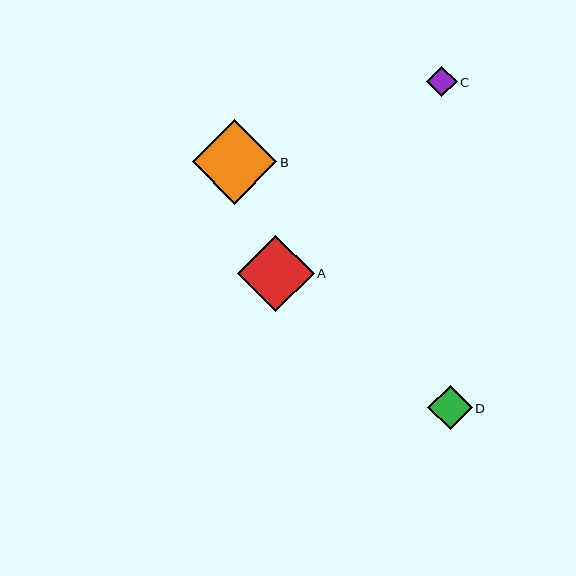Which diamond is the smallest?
Diamond C is the smallest with a size of approximately 30 pixels.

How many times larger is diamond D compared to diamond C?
Diamond D is approximately 1.5 times the size of diamond C.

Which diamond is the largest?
Diamond B is the largest with a size of approximately 84 pixels.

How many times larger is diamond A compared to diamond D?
Diamond A is approximately 1.7 times the size of diamond D.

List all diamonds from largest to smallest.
From largest to smallest: B, A, D, C.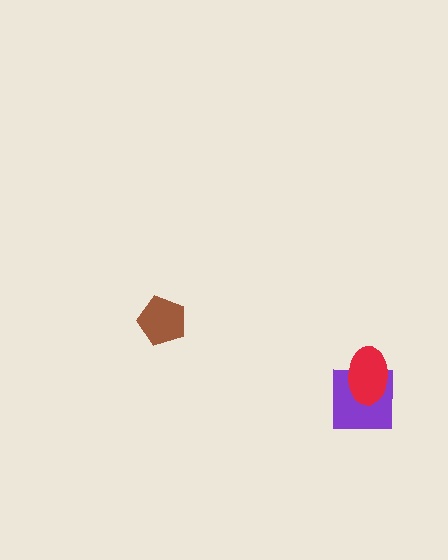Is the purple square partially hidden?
Yes, it is partially covered by another shape.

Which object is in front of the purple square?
The red ellipse is in front of the purple square.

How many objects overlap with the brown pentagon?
0 objects overlap with the brown pentagon.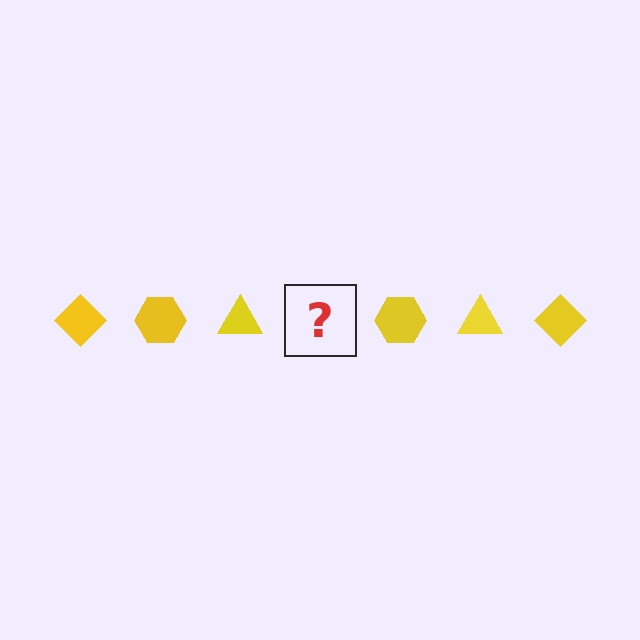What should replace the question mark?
The question mark should be replaced with a yellow diamond.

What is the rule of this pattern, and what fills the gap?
The rule is that the pattern cycles through diamond, hexagon, triangle shapes in yellow. The gap should be filled with a yellow diamond.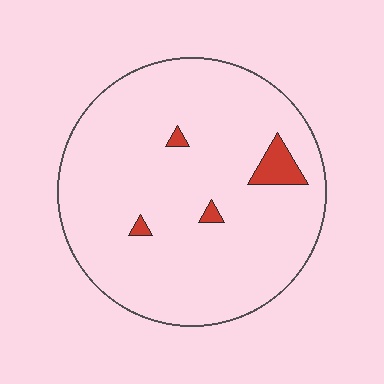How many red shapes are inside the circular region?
4.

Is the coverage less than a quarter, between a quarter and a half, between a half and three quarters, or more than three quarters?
Less than a quarter.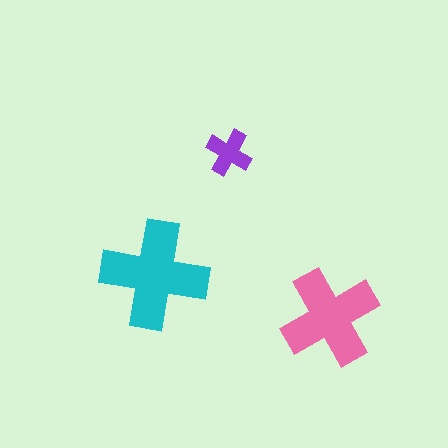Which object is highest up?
The purple cross is topmost.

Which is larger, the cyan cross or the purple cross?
The cyan one.